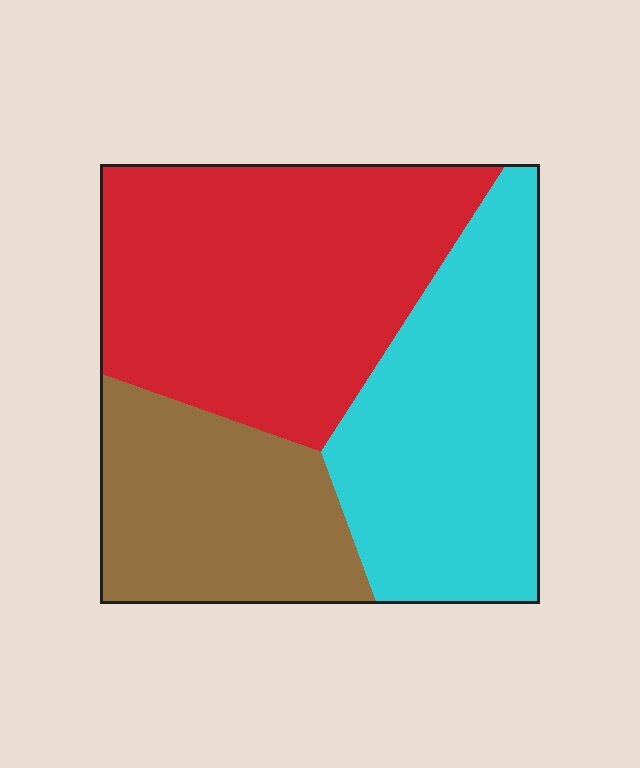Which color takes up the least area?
Brown, at roughly 25%.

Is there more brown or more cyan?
Cyan.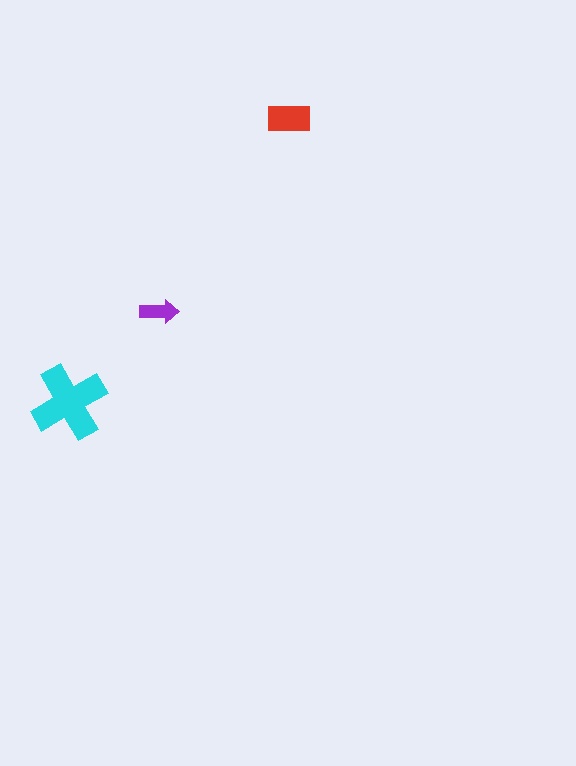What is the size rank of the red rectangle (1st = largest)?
2nd.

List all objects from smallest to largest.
The purple arrow, the red rectangle, the cyan cross.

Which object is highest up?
The red rectangle is topmost.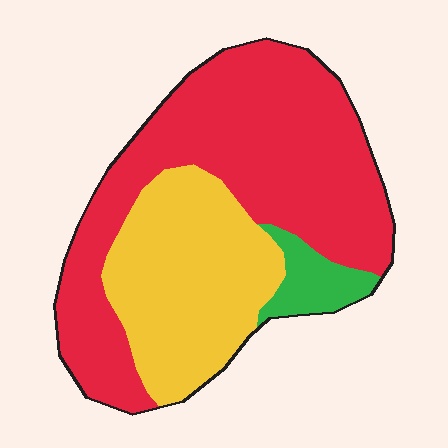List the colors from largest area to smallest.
From largest to smallest: red, yellow, green.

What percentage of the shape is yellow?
Yellow covers roughly 35% of the shape.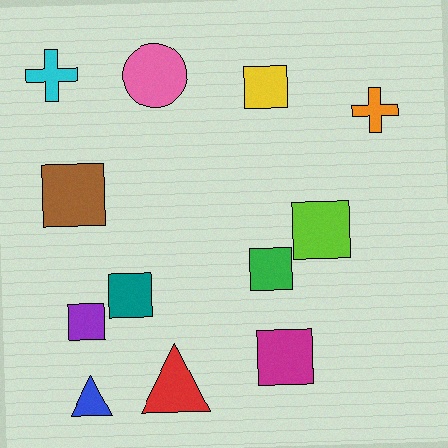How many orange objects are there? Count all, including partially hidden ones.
There is 1 orange object.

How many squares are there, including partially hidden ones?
There are 7 squares.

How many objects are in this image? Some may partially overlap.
There are 12 objects.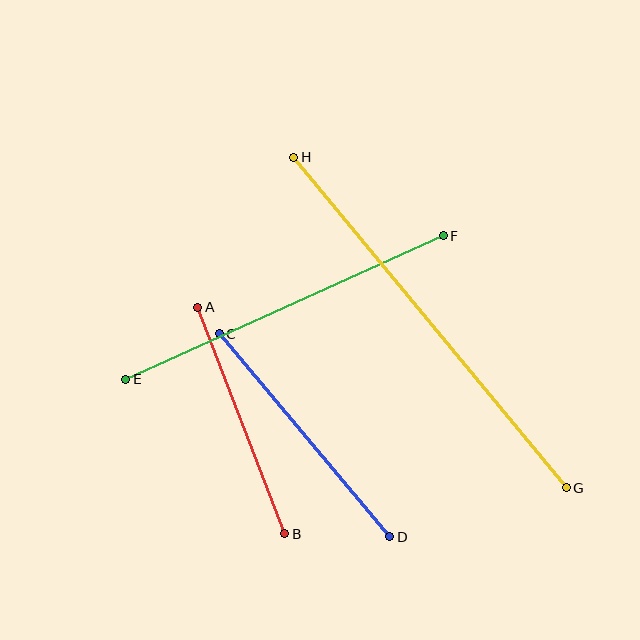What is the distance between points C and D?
The distance is approximately 265 pixels.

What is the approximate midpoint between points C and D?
The midpoint is at approximately (305, 435) pixels.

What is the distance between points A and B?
The distance is approximately 243 pixels.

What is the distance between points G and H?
The distance is approximately 428 pixels.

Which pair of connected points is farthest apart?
Points G and H are farthest apart.